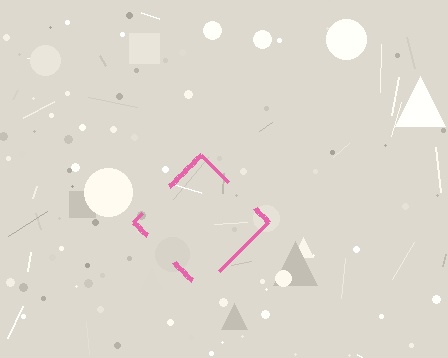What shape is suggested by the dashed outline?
The dashed outline suggests a diamond.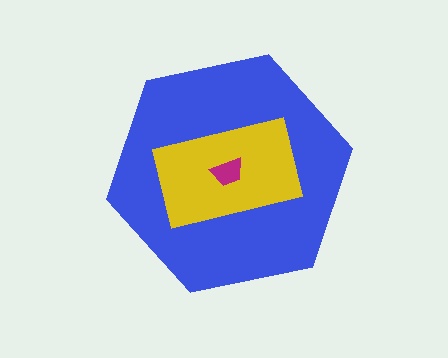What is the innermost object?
The magenta trapezoid.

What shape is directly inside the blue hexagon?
The yellow rectangle.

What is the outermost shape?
The blue hexagon.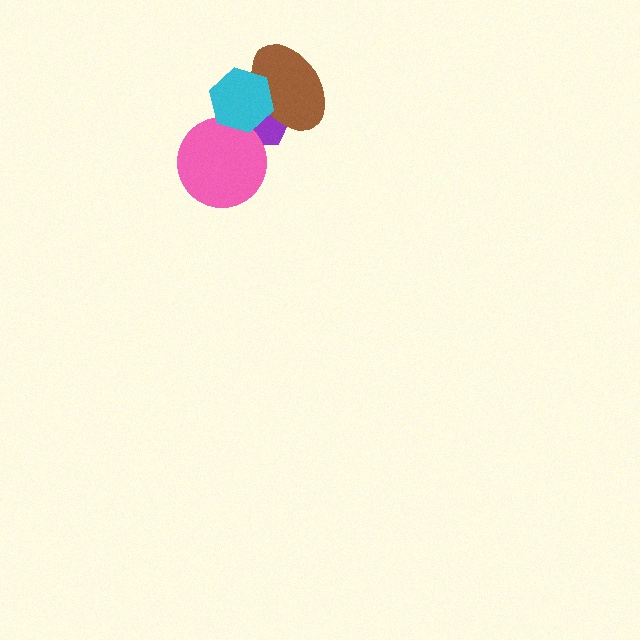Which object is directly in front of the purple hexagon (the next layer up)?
The pink circle is directly in front of the purple hexagon.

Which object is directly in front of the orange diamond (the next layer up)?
The purple hexagon is directly in front of the orange diamond.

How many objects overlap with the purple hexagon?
4 objects overlap with the purple hexagon.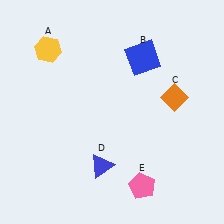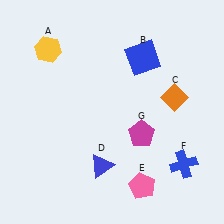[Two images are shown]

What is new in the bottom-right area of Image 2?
A blue cross (F) was added in the bottom-right area of Image 2.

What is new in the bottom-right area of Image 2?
A magenta pentagon (G) was added in the bottom-right area of Image 2.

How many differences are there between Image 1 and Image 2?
There are 2 differences between the two images.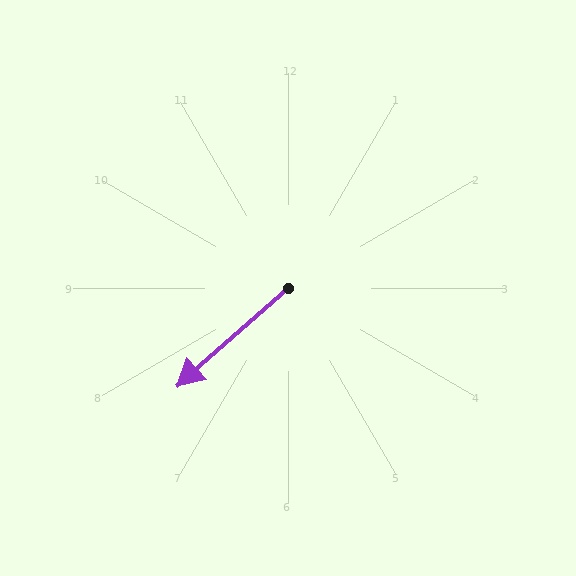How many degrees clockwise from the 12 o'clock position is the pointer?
Approximately 228 degrees.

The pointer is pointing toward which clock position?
Roughly 8 o'clock.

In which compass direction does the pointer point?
Southwest.